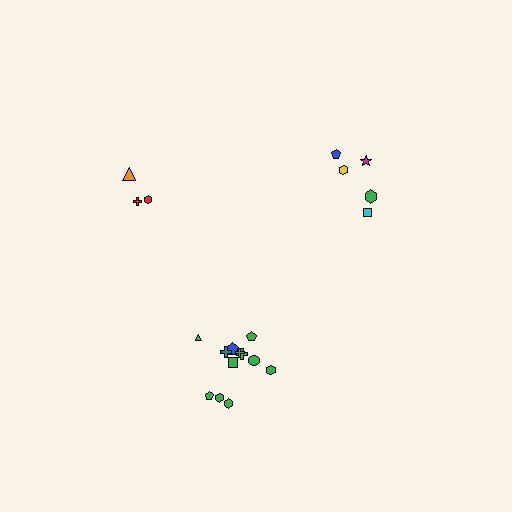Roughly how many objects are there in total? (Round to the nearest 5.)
Roughly 20 objects in total.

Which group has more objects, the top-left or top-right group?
The top-right group.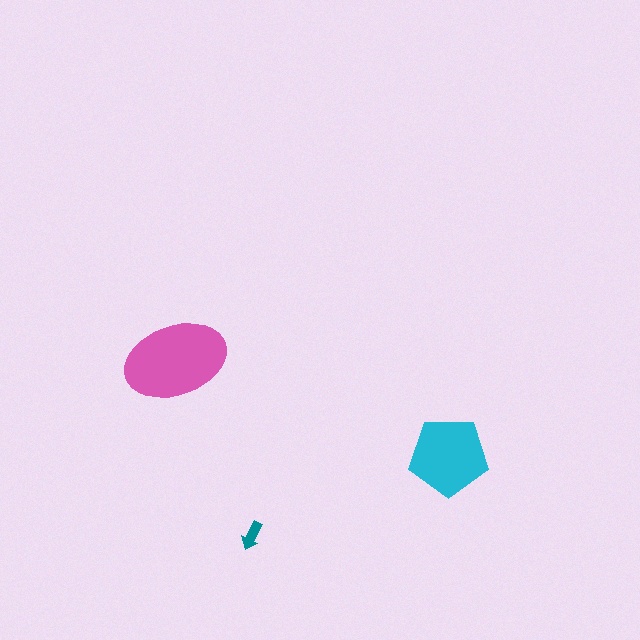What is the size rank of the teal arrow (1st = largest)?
3rd.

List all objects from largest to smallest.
The pink ellipse, the cyan pentagon, the teal arrow.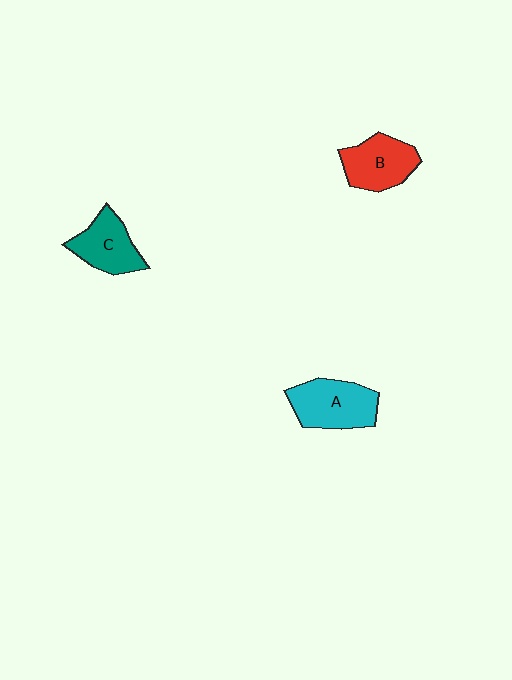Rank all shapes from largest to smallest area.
From largest to smallest: A (cyan), B (red), C (teal).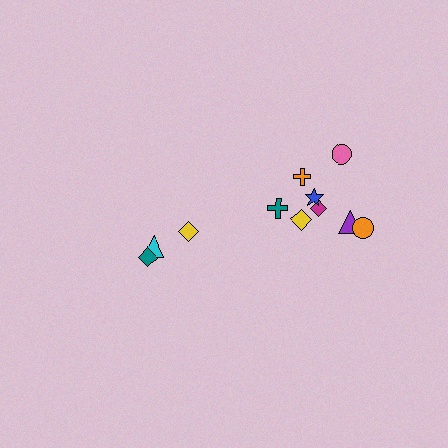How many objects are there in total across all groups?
There are 11 objects.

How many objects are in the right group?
There are 8 objects.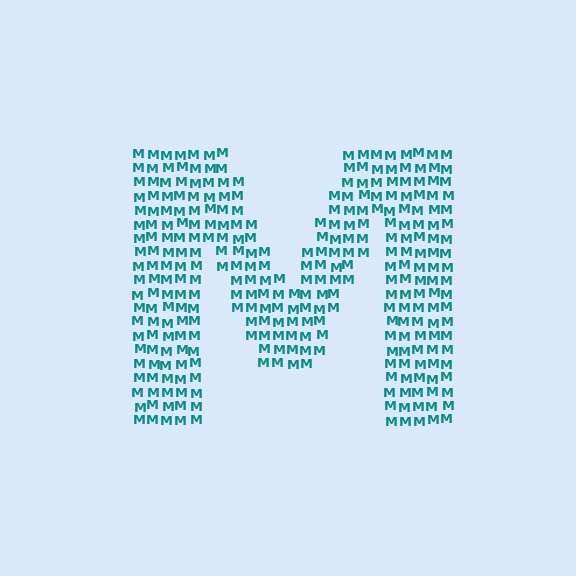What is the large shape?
The large shape is the letter M.